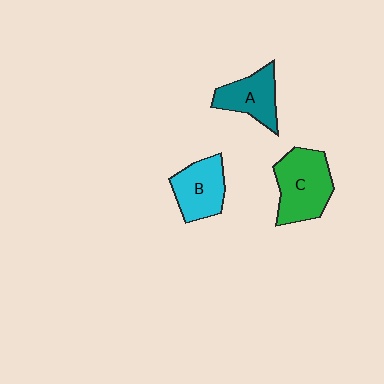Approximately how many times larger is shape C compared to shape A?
Approximately 1.4 times.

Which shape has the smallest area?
Shape A (teal).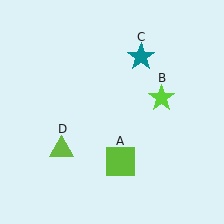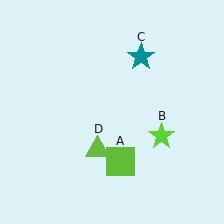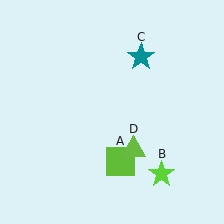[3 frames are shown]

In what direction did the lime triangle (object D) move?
The lime triangle (object D) moved right.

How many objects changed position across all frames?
2 objects changed position: lime star (object B), lime triangle (object D).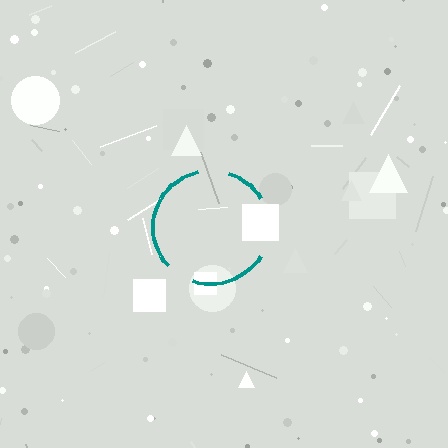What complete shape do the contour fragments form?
The contour fragments form a circle.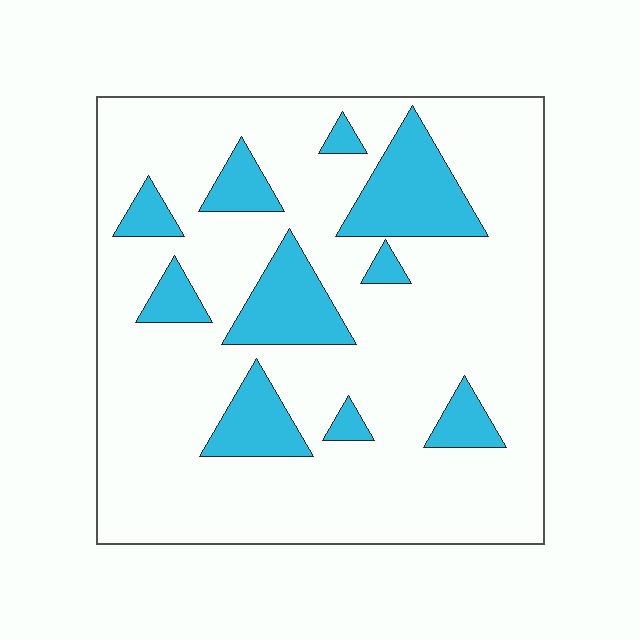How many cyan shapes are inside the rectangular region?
10.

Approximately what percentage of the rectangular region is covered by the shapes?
Approximately 20%.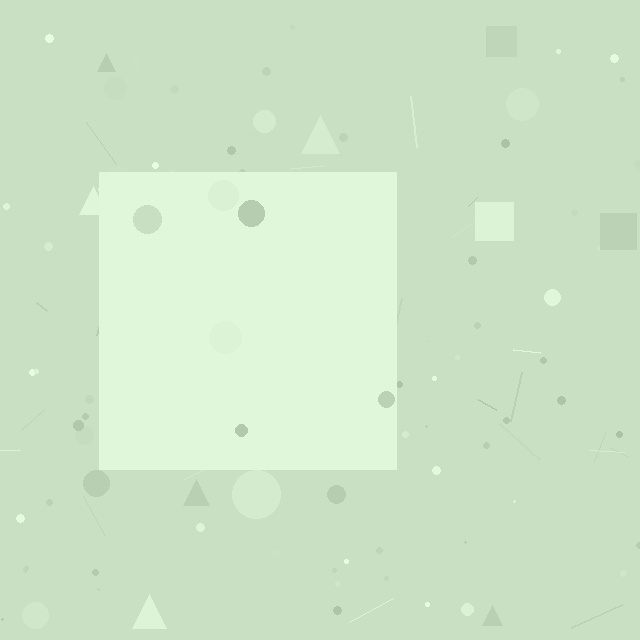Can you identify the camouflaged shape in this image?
The camouflaged shape is a square.